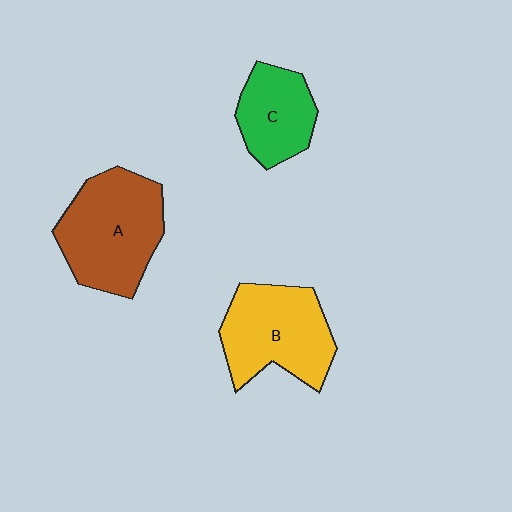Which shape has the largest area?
Shape A (brown).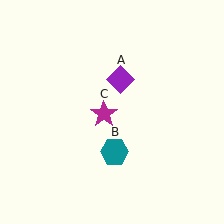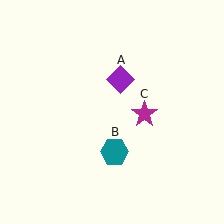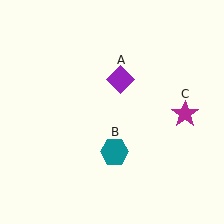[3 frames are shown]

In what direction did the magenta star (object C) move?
The magenta star (object C) moved right.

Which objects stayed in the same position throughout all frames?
Purple diamond (object A) and teal hexagon (object B) remained stationary.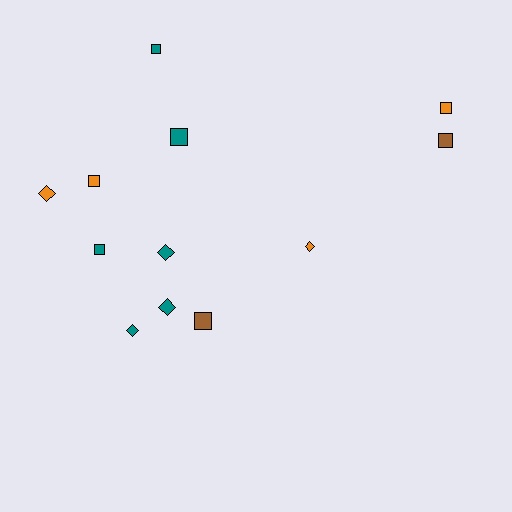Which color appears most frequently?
Teal, with 6 objects.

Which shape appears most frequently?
Square, with 7 objects.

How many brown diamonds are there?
There are no brown diamonds.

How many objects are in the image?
There are 12 objects.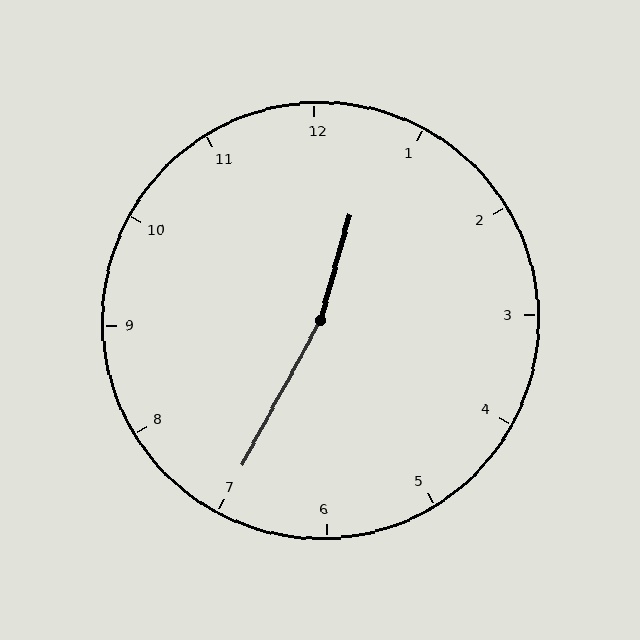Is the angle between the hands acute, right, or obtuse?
It is obtuse.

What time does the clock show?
12:35.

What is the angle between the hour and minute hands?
Approximately 168 degrees.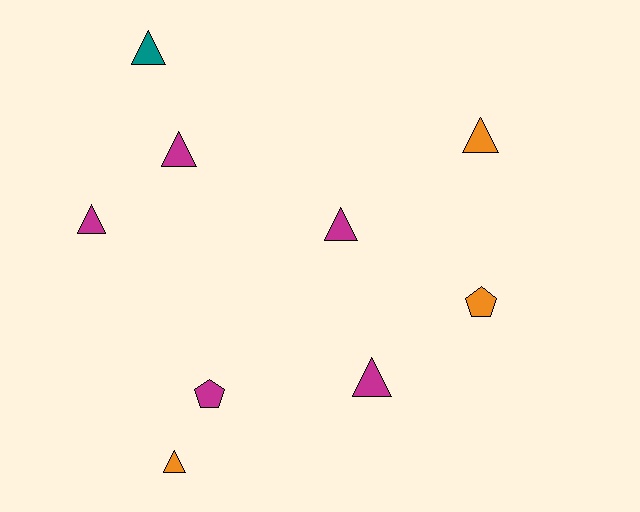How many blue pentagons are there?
There are no blue pentagons.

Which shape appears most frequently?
Triangle, with 7 objects.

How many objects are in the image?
There are 9 objects.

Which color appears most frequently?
Magenta, with 5 objects.